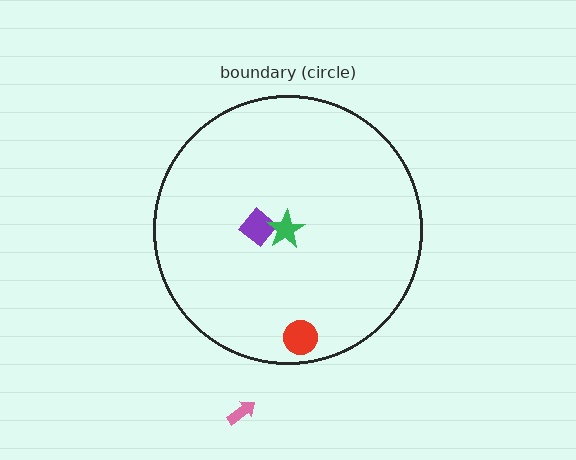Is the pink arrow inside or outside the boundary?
Outside.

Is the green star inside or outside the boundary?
Inside.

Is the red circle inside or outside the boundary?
Inside.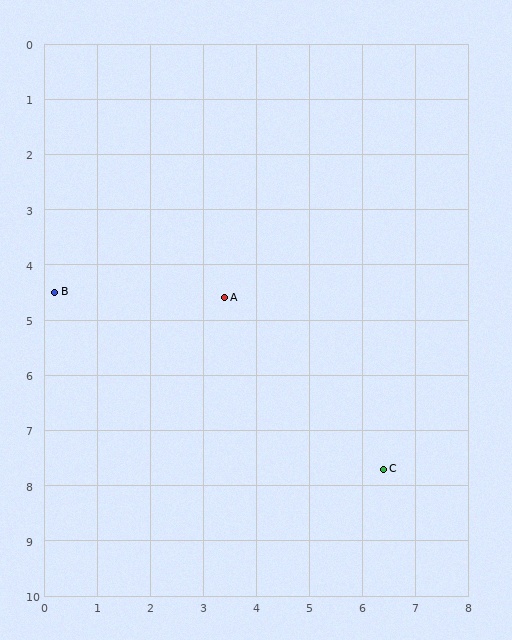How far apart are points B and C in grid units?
Points B and C are about 7.0 grid units apart.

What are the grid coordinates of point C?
Point C is at approximately (6.4, 7.7).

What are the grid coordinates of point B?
Point B is at approximately (0.2, 4.5).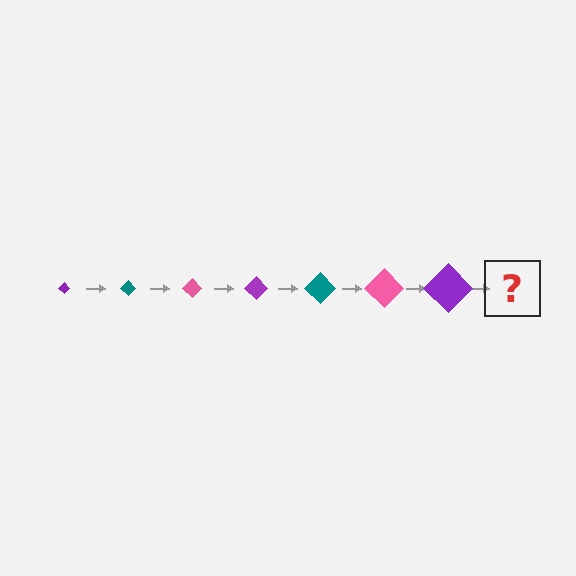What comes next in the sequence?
The next element should be a teal diamond, larger than the previous one.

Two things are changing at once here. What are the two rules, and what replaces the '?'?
The two rules are that the diamond grows larger each step and the color cycles through purple, teal, and pink. The '?' should be a teal diamond, larger than the previous one.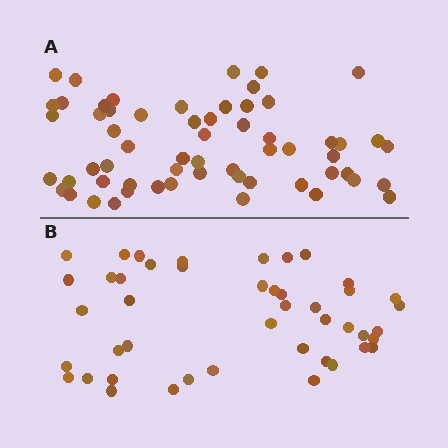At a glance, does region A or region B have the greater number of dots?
Region A (the top region) has more dots.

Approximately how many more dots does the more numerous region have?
Region A has approximately 15 more dots than region B.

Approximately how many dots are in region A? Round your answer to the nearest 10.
About 60 dots.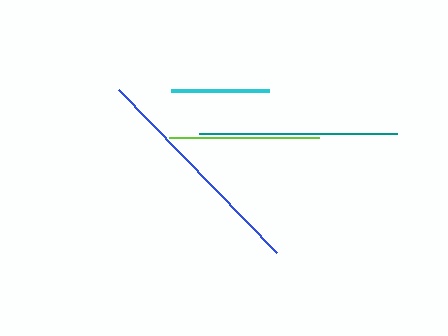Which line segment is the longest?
The blue line is the longest at approximately 228 pixels.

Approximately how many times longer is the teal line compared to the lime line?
The teal line is approximately 1.3 times the length of the lime line.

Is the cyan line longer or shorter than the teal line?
The teal line is longer than the cyan line.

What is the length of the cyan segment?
The cyan segment is approximately 98 pixels long.